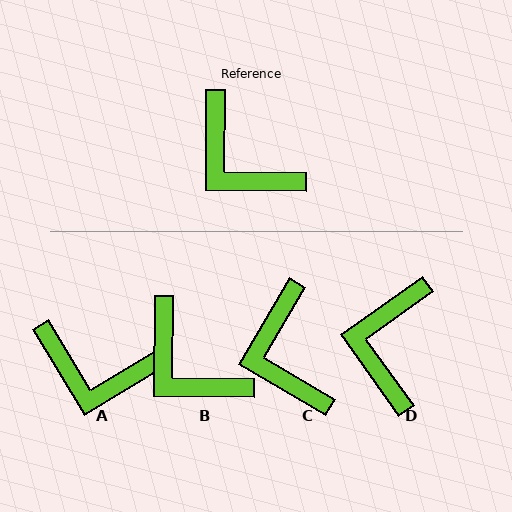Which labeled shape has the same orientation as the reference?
B.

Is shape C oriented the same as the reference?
No, it is off by about 30 degrees.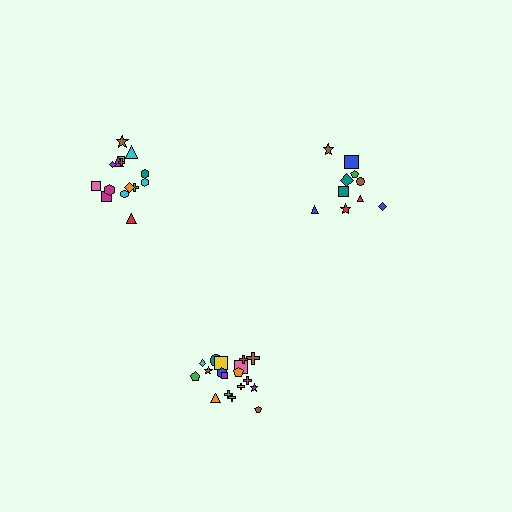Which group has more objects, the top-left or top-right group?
The top-left group.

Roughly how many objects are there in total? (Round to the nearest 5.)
Roughly 45 objects in total.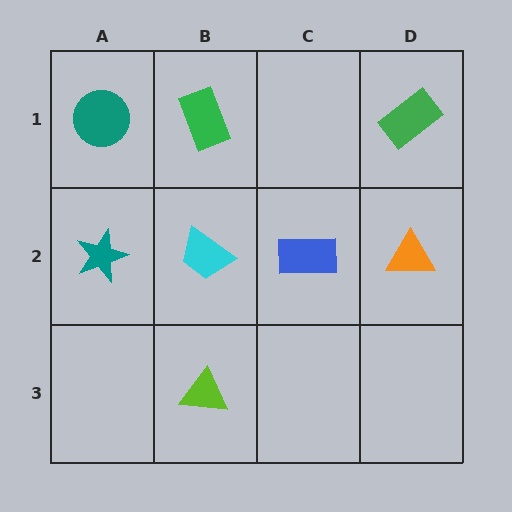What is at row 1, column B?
A green rectangle.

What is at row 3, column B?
A lime triangle.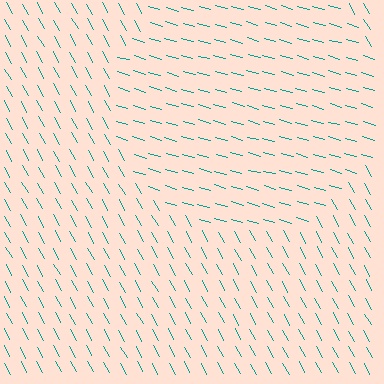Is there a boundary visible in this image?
Yes, there is a texture boundary formed by a change in line orientation.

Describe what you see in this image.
The image is filled with small teal line segments. A circle region in the image has lines oriented differently from the surrounding lines, creating a visible texture boundary.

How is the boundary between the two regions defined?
The boundary is defined purely by a change in line orientation (approximately 45 degrees difference). All lines are the same color and thickness.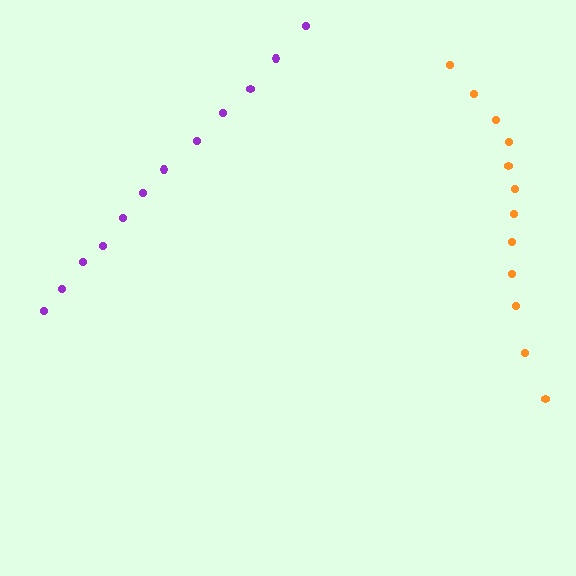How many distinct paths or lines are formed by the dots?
There are 2 distinct paths.